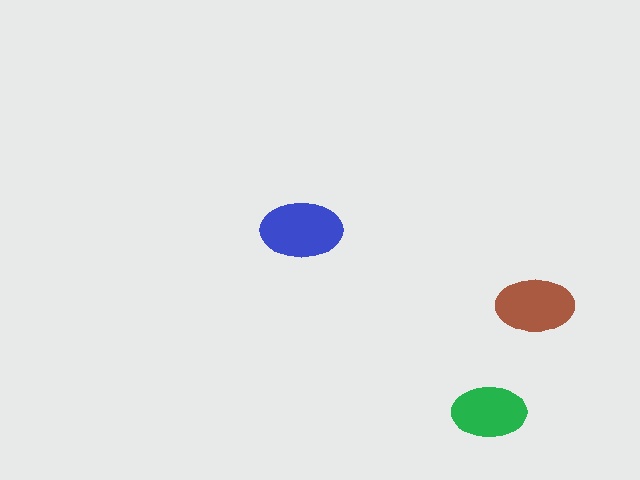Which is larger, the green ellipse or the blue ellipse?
The blue one.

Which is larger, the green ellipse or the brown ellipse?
The brown one.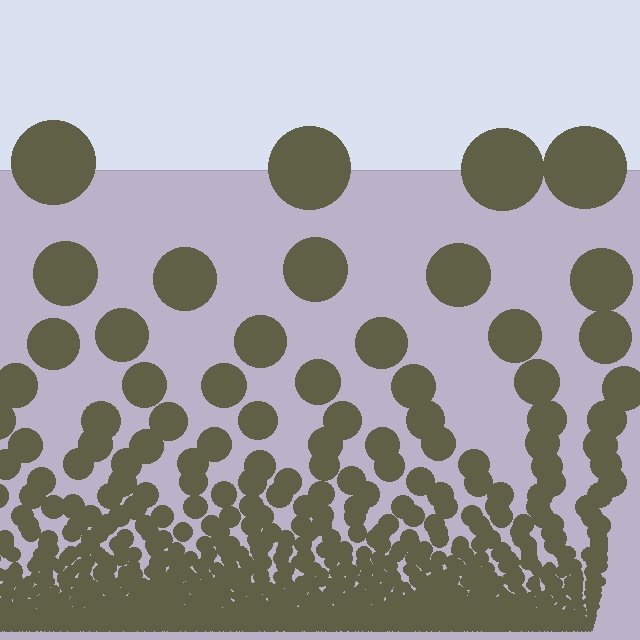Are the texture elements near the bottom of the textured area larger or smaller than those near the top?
Smaller. The gradient is inverted — elements near the bottom are smaller and denser.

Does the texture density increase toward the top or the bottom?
Density increases toward the bottom.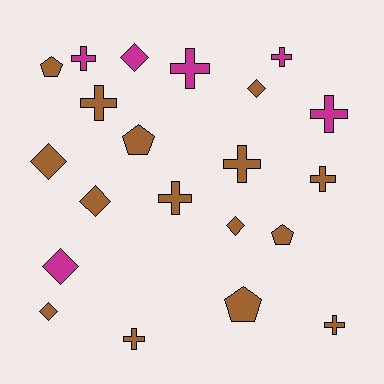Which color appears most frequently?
Brown, with 15 objects.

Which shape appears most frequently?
Cross, with 10 objects.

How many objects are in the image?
There are 21 objects.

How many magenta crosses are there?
There are 4 magenta crosses.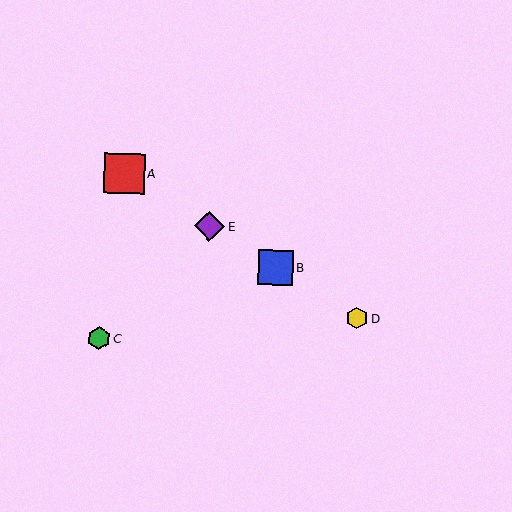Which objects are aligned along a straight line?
Objects A, B, D, E are aligned along a straight line.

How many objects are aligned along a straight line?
4 objects (A, B, D, E) are aligned along a straight line.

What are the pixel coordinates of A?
Object A is at (125, 173).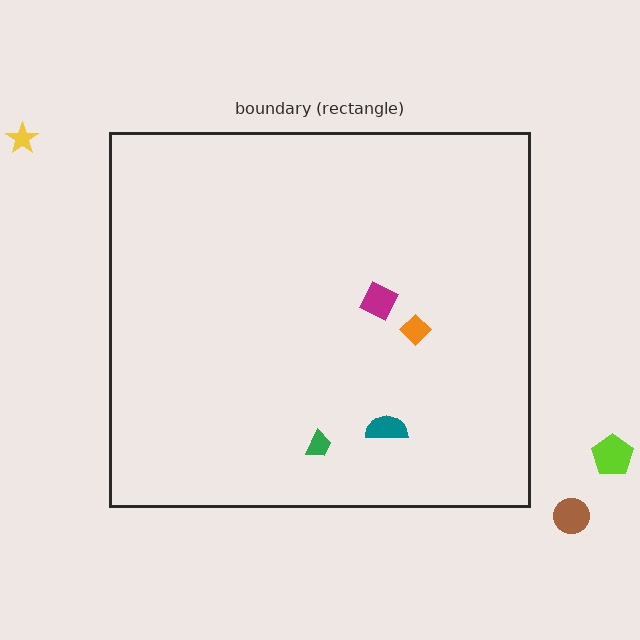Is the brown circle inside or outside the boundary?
Outside.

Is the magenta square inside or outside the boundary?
Inside.